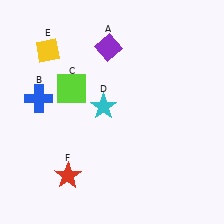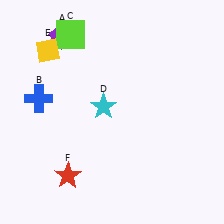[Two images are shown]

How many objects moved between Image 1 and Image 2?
2 objects moved between the two images.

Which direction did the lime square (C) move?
The lime square (C) moved up.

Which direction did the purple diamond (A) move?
The purple diamond (A) moved left.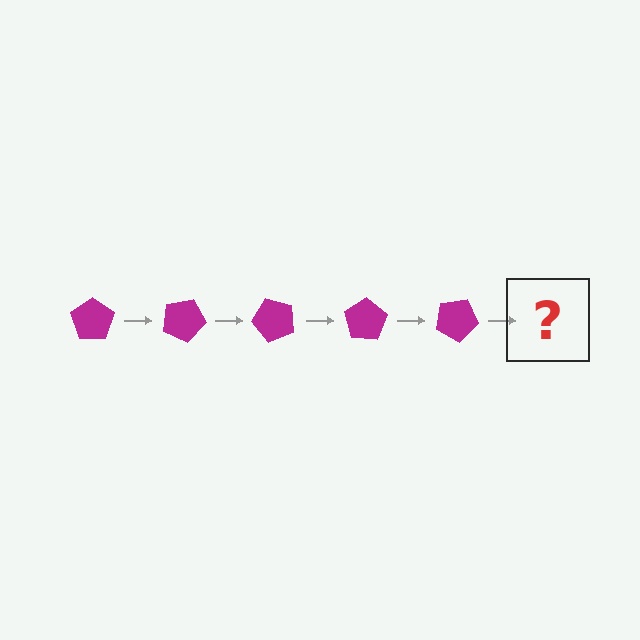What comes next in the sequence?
The next element should be a magenta pentagon rotated 125 degrees.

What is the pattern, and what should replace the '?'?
The pattern is that the pentagon rotates 25 degrees each step. The '?' should be a magenta pentagon rotated 125 degrees.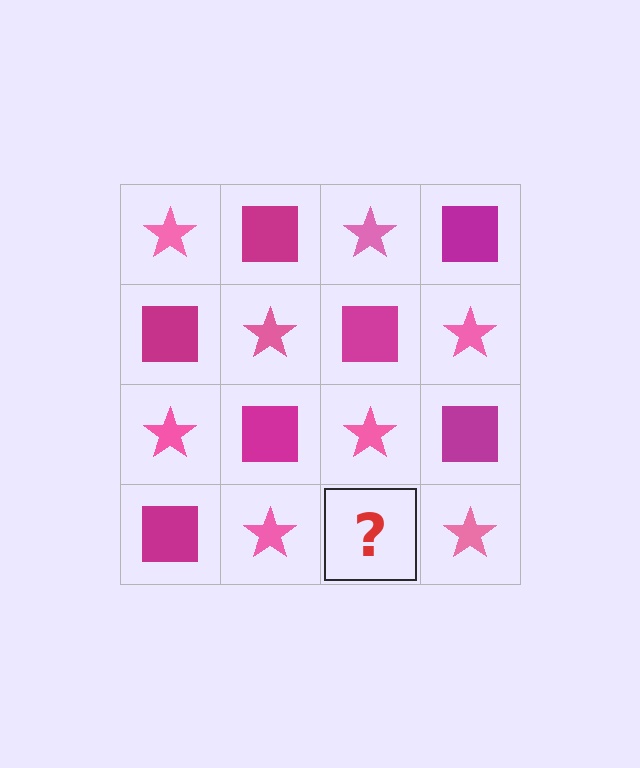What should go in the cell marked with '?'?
The missing cell should contain a magenta square.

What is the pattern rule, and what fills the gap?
The rule is that it alternates pink star and magenta square in a checkerboard pattern. The gap should be filled with a magenta square.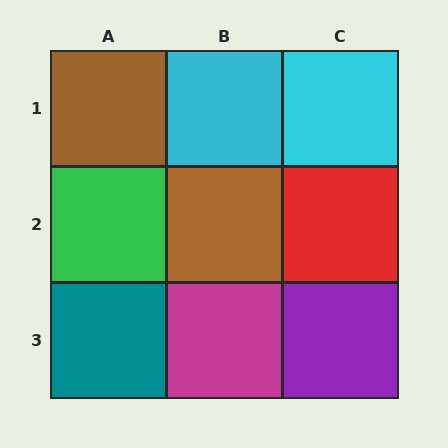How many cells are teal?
1 cell is teal.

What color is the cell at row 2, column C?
Red.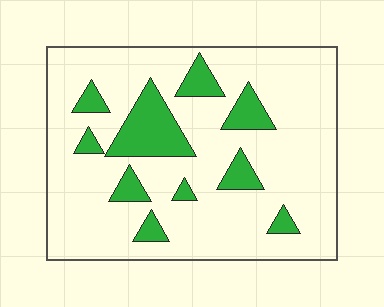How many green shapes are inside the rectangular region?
10.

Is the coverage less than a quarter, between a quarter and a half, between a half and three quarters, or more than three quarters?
Less than a quarter.